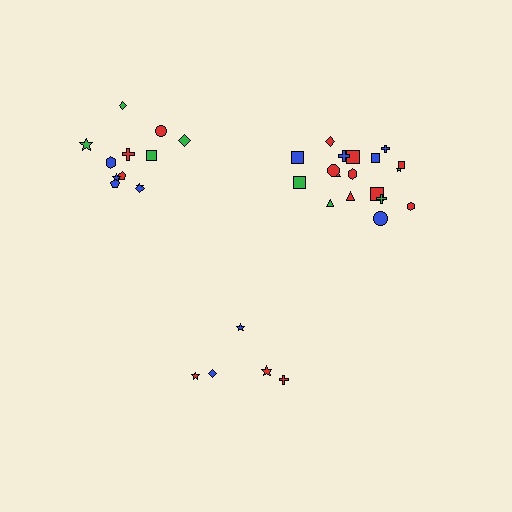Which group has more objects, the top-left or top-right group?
The top-right group.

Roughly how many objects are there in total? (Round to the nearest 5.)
Roughly 35 objects in total.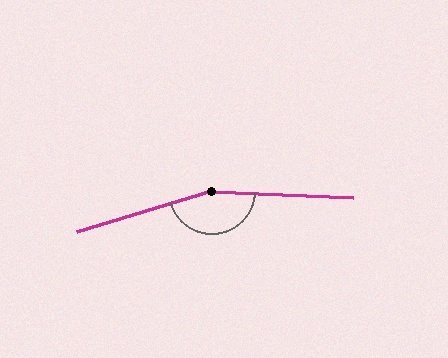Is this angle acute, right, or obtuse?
It is obtuse.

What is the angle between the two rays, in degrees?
Approximately 160 degrees.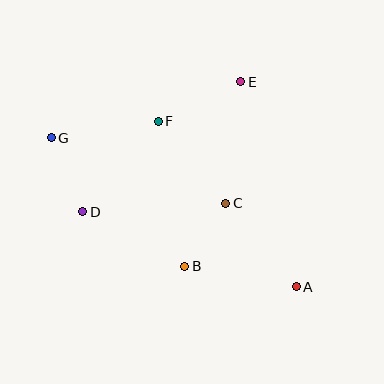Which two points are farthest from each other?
Points A and G are farthest from each other.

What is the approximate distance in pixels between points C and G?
The distance between C and G is approximately 186 pixels.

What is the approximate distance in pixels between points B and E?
The distance between B and E is approximately 193 pixels.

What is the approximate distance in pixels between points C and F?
The distance between C and F is approximately 106 pixels.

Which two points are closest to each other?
Points B and C are closest to each other.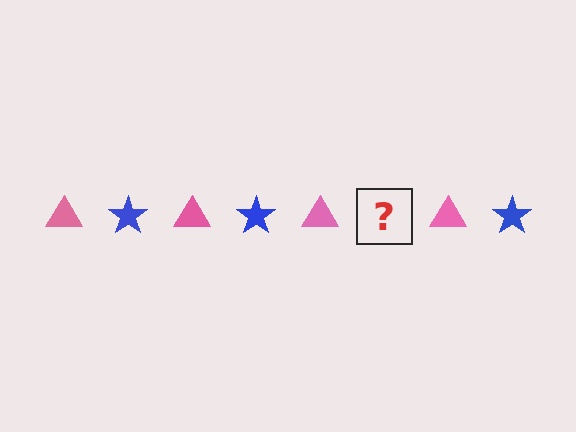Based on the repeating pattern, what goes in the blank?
The blank should be a blue star.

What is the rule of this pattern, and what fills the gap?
The rule is that the pattern alternates between pink triangle and blue star. The gap should be filled with a blue star.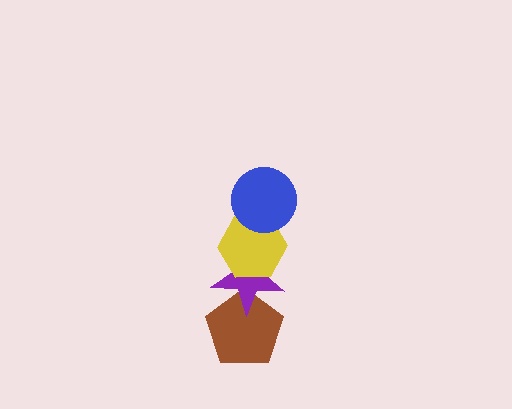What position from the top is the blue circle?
The blue circle is 1st from the top.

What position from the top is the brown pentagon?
The brown pentagon is 4th from the top.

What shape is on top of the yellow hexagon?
The blue circle is on top of the yellow hexagon.